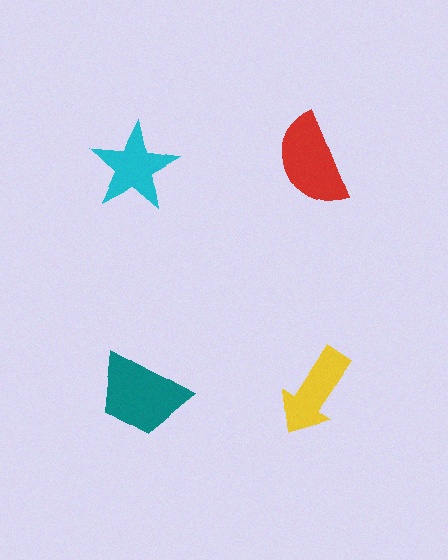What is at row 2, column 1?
A teal trapezoid.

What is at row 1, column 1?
A cyan star.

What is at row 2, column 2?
A yellow arrow.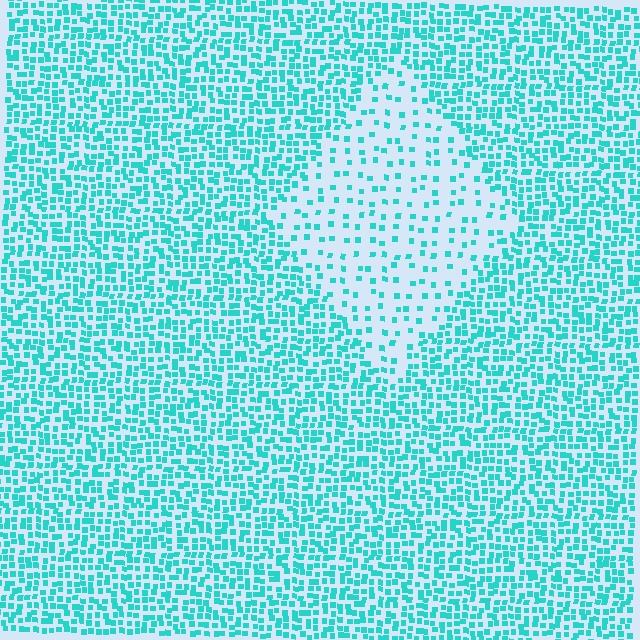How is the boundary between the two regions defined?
The boundary is defined by a change in element density (approximately 2.8x ratio). All elements are the same color, size, and shape.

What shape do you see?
I see a diamond.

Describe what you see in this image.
The image contains small cyan elements arranged at two different densities. A diamond-shaped region is visible where the elements are less densely packed than the surrounding area.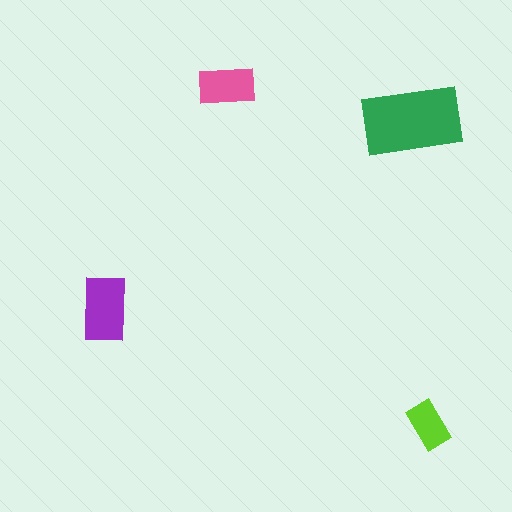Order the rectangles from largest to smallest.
the green one, the purple one, the pink one, the lime one.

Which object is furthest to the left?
The purple rectangle is leftmost.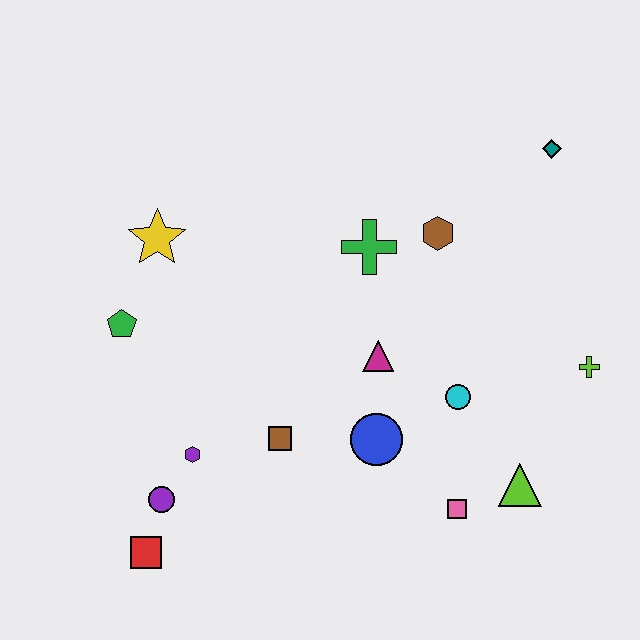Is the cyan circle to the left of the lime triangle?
Yes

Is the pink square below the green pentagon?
Yes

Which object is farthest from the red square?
The teal diamond is farthest from the red square.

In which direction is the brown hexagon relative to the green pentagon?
The brown hexagon is to the right of the green pentagon.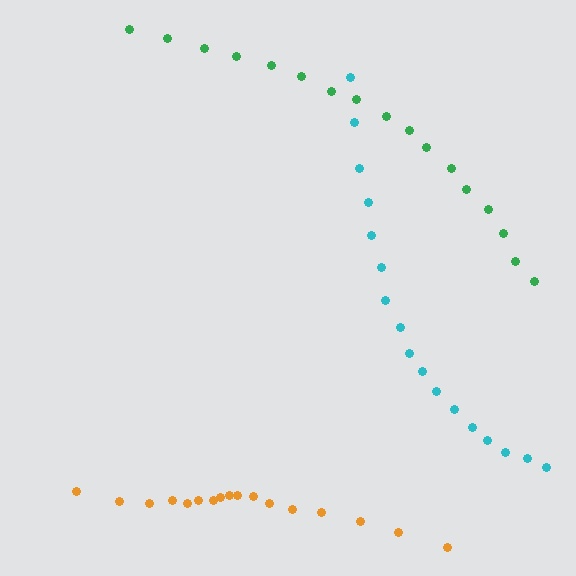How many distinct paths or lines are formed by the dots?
There are 3 distinct paths.